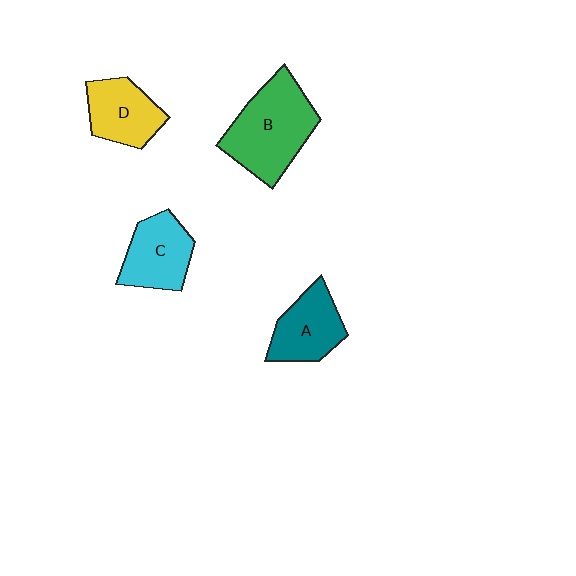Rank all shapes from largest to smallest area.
From largest to smallest: B (green), C (cyan), A (teal), D (yellow).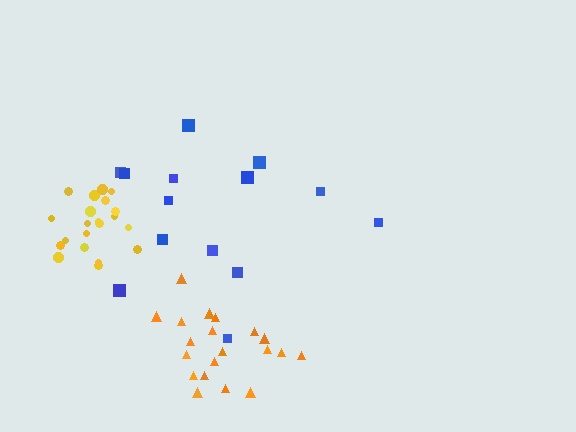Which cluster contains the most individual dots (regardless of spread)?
Yellow (21).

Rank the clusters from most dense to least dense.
yellow, orange, blue.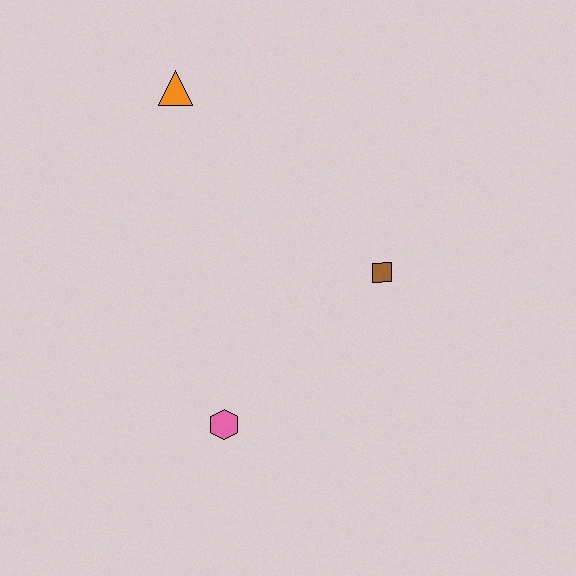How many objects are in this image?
There are 3 objects.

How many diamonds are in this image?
There are no diamonds.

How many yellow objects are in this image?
There are no yellow objects.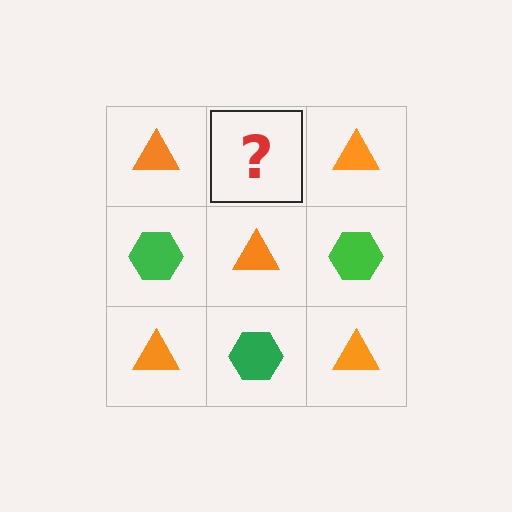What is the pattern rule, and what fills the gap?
The rule is that it alternates orange triangle and green hexagon in a checkerboard pattern. The gap should be filled with a green hexagon.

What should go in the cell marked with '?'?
The missing cell should contain a green hexagon.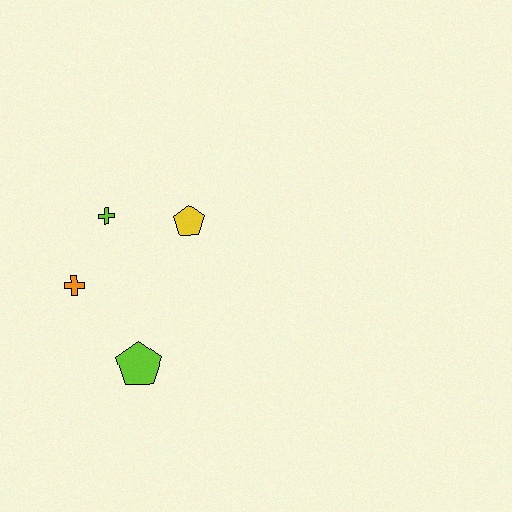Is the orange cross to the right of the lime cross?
No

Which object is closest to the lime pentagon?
The orange cross is closest to the lime pentagon.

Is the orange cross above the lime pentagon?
Yes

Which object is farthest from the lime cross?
The lime pentagon is farthest from the lime cross.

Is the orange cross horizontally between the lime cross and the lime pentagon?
No